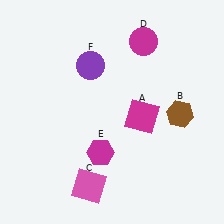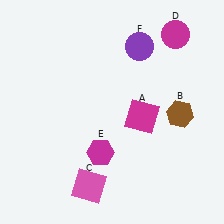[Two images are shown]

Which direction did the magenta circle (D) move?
The magenta circle (D) moved right.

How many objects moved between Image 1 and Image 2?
2 objects moved between the two images.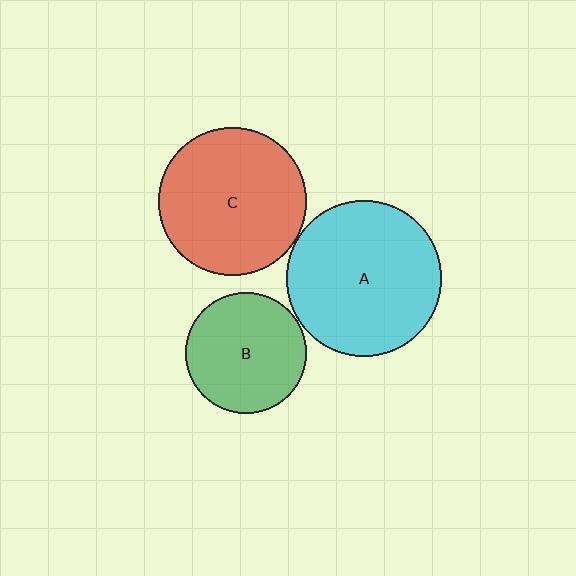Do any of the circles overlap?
No, none of the circles overlap.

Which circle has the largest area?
Circle A (cyan).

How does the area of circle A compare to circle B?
Approximately 1.7 times.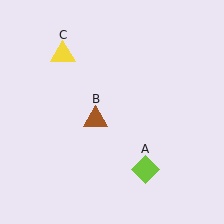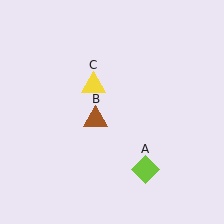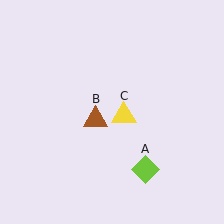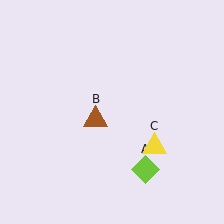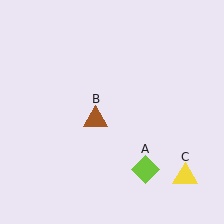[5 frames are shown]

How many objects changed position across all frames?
1 object changed position: yellow triangle (object C).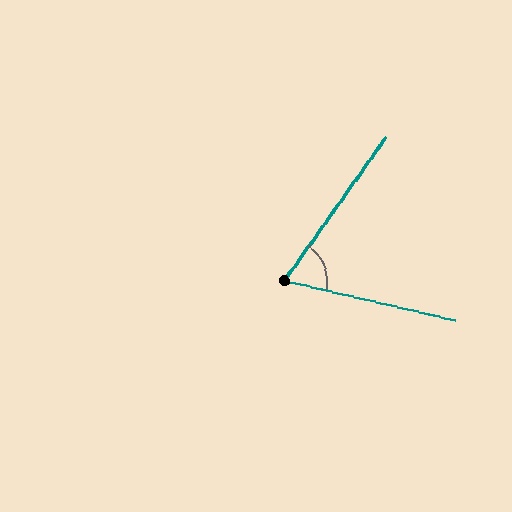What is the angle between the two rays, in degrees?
Approximately 68 degrees.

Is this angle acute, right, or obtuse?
It is acute.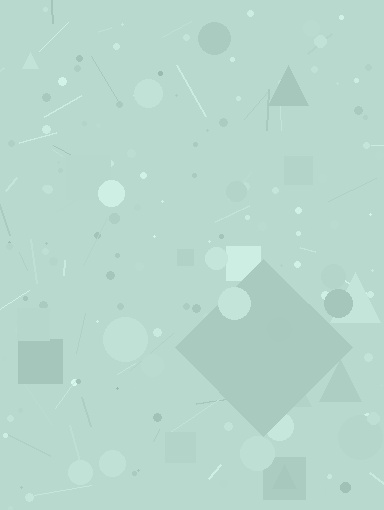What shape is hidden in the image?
A diamond is hidden in the image.